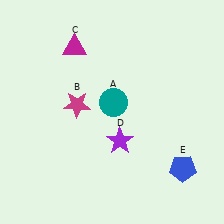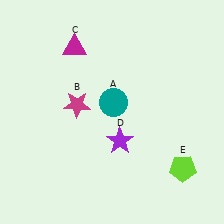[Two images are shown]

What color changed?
The pentagon (E) changed from blue in Image 1 to lime in Image 2.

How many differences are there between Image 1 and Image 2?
There is 1 difference between the two images.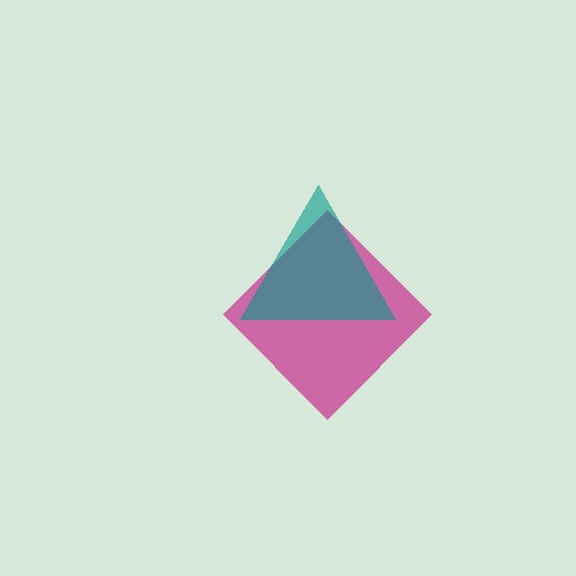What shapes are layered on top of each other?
The layered shapes are: a magenta diamond, a teal triangle.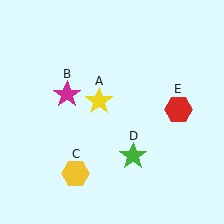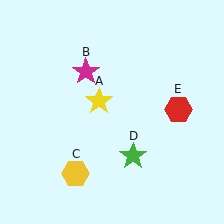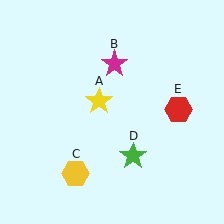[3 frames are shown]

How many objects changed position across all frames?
1 object changed position: magenta star (object B).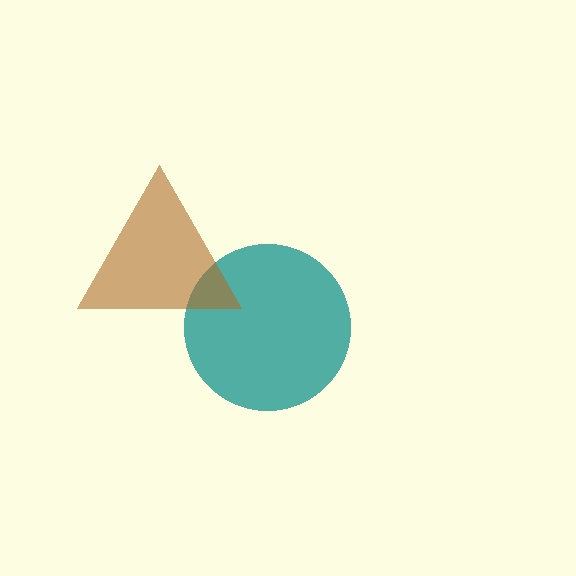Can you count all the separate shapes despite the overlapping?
Yes, there are 2 separate shapes.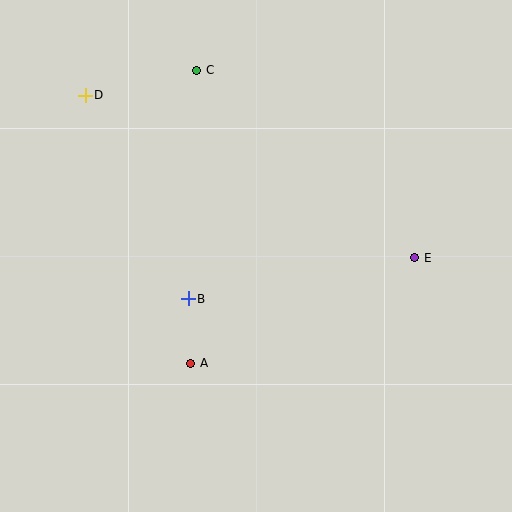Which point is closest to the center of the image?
Point B at (188, 299) is closest to the center.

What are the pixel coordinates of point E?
Point E is at (415, 258).